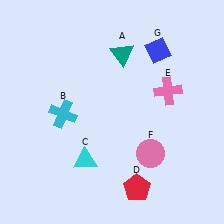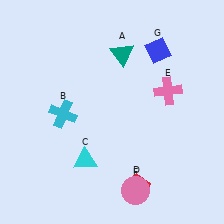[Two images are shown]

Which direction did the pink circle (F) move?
The pink circle (F) moved down.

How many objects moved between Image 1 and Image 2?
1 object moved between the two images.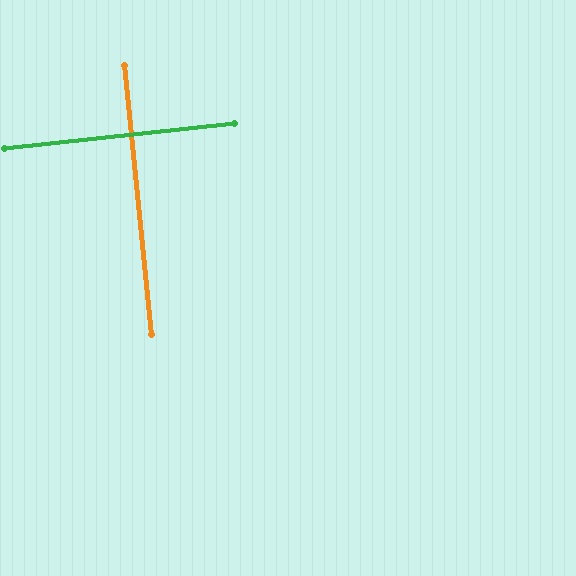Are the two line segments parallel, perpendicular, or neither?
Perpendicular — they meet at approximately 90°.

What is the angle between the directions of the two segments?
Approximately 90 degrees.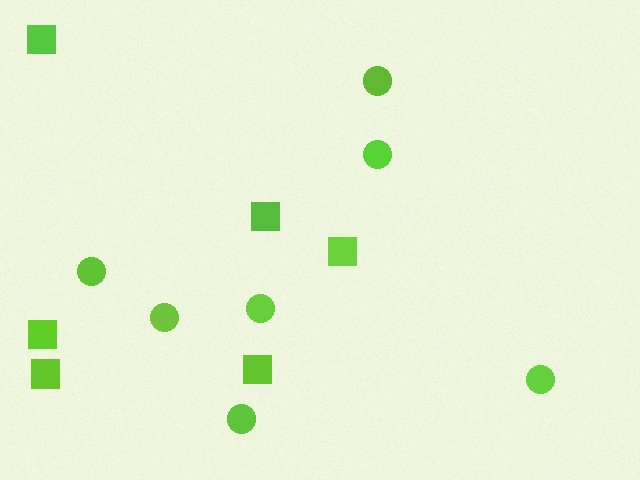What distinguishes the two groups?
There are 2 groups: one group of squares (6) and one group of circles (7).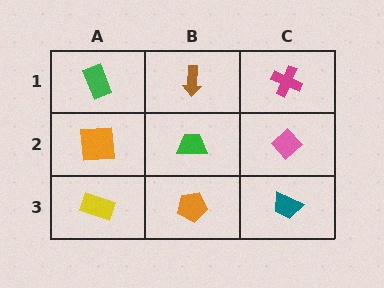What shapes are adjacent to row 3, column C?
A pink diamond (row 2, column C), an orange pentagon (row 3, column B).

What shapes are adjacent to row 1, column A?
An orange square (row 2, column A), a brown arrow (row 1, column B).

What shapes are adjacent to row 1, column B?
A green trapezoid (row 2, column B), a green rectangle (row 1, column A), a magenta cross (row 1, column C).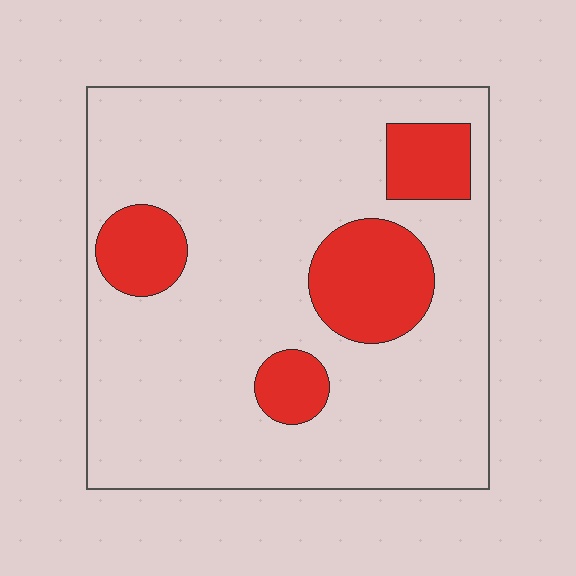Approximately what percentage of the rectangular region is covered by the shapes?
Approximately 20%.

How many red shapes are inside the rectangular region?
4.